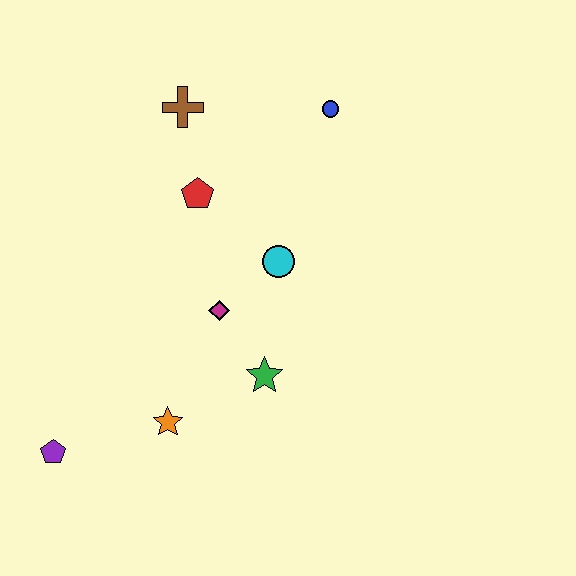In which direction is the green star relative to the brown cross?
The green star is below the brown cross.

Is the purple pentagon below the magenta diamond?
Yes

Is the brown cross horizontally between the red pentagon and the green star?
No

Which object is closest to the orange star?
The green star is closest to the orange star.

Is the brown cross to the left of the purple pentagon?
No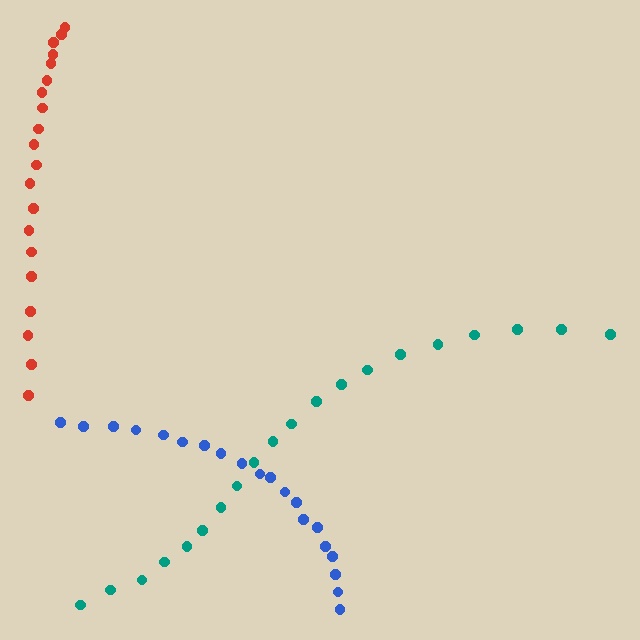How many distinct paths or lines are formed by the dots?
There are 3 distinct paths.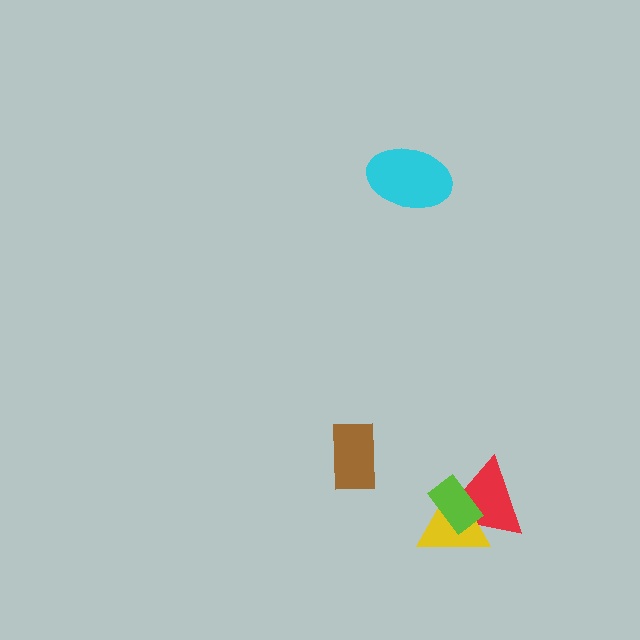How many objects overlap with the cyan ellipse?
0 objects overlap with the cyan ellipse.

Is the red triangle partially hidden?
Yes, it is partially covered by another shape.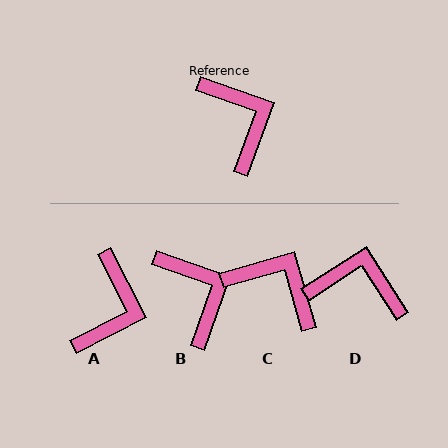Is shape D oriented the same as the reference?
No, it is off by about 53 degrees.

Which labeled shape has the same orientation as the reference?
B.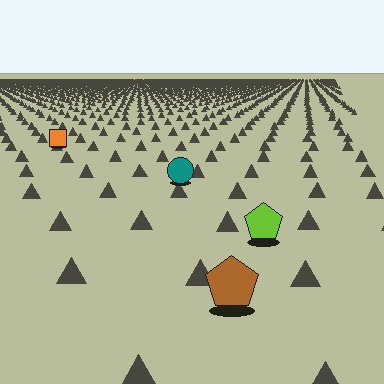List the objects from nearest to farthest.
From nearest to farthest: the brown pentagon, the lime pentagon, the teal circle, the orange square.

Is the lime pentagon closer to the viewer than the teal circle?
Yes. The lime pentagon is closer — you can tell from the texture gradient: the ground texture is coarser near it.